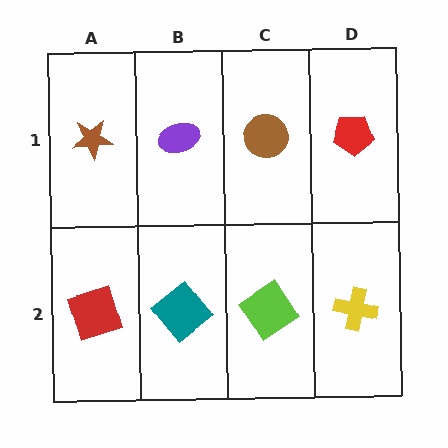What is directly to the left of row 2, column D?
A lime diamond.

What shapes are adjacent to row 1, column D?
A yellow cross (row 2, column D), a brown circle (row 1, column C).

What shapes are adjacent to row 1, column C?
A lime diamond (row 2, column C), a purple ellipse (row 1, column B), a red pentagon (row 1, column D).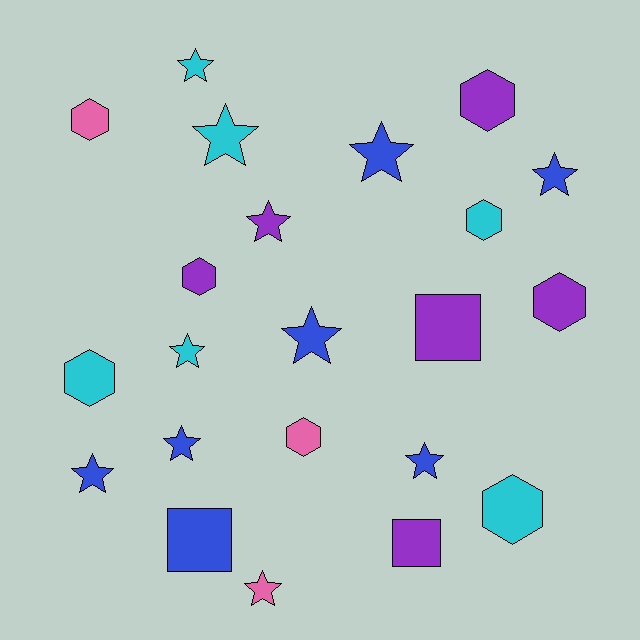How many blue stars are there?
There are 6 blue stars.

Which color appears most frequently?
Blue, with 7 objects.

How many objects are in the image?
There are 22 objects.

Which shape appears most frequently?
Star, with 11 objects.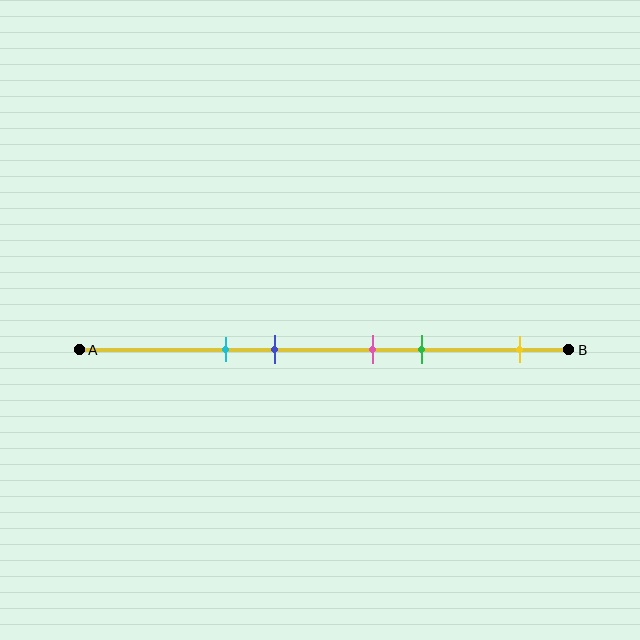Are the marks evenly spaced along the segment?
No, the marks are not evenly spaced.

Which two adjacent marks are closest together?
The pink and green marks are the closest adjacent pair.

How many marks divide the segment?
There are 5 marks dividing the segment.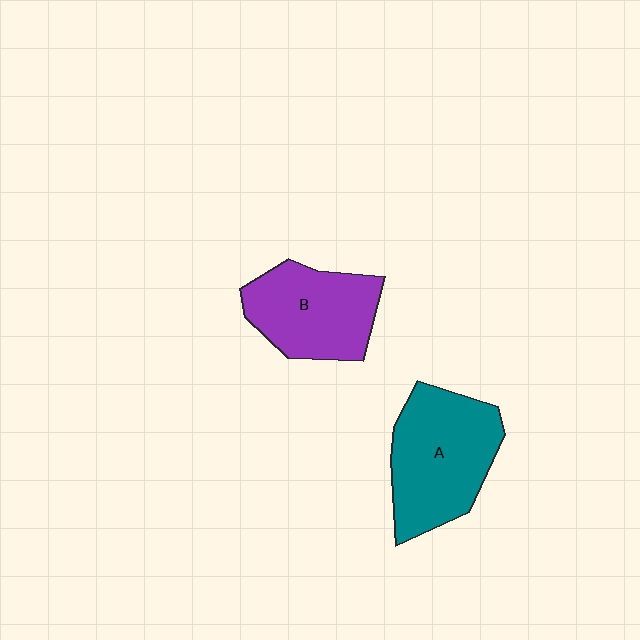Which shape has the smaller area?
Shape B (purple).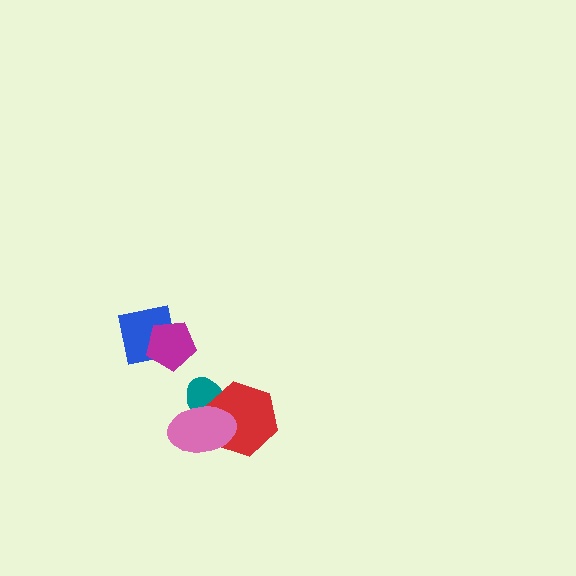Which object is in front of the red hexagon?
The pink ellipse is in front of the red hexagon.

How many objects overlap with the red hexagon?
2 objects overlap with the red hexagon.